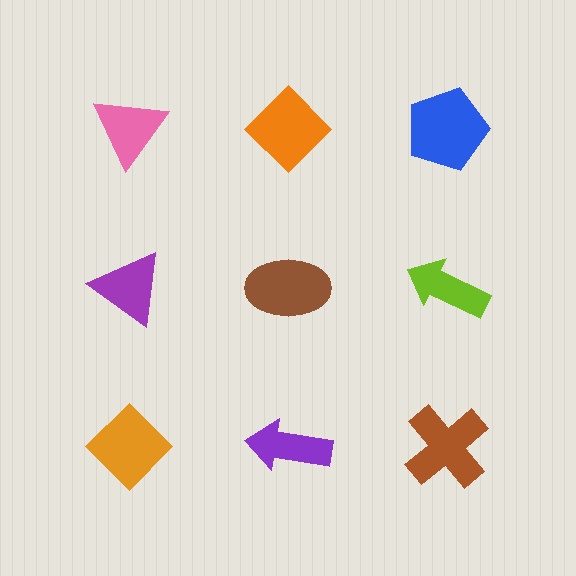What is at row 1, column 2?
An orange diamond.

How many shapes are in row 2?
3 shapes.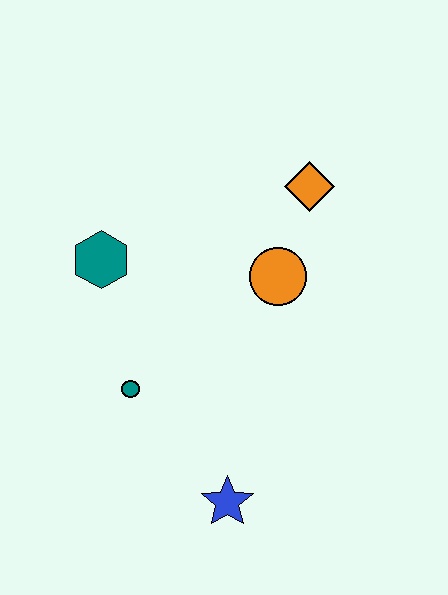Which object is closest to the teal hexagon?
The teal circle is closest to the teal hexagon.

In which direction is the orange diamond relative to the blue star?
The orange diamond is above the blue star.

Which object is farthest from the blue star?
The orange diamond is farthest from the blue star.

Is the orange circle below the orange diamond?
Yes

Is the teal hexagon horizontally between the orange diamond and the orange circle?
No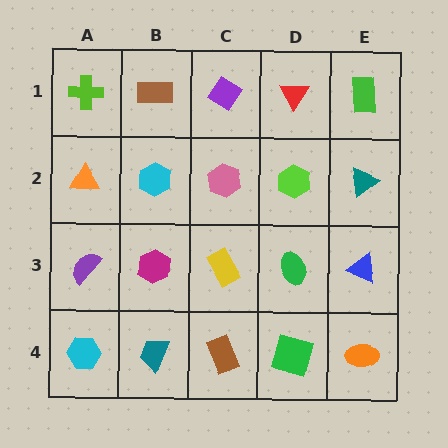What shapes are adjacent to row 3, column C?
A pink hexagon (row 2, column C), a brown rectangle (row 4, column C), a magenta hexagon (row 3, column B), a green ellipse (row 3, column D).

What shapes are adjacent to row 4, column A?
A purple semicircle (row 3, column A), a teal trapezoid (row 4, column B).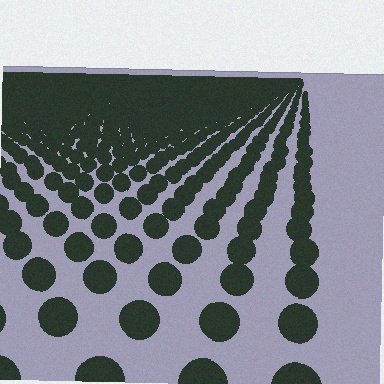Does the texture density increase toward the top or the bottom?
Density increases toward the top.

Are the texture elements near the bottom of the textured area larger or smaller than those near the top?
Larger. Near the bottom, elements are closer to the viewer and appear at a bigger on-screen size.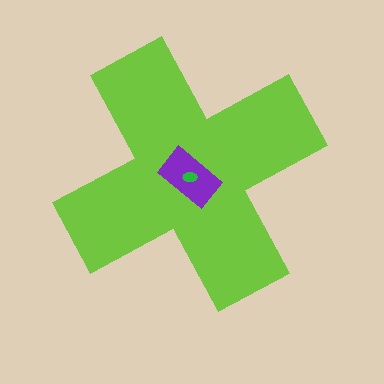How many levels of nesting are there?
3.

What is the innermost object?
The green ellipse.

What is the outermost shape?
The lime cross.